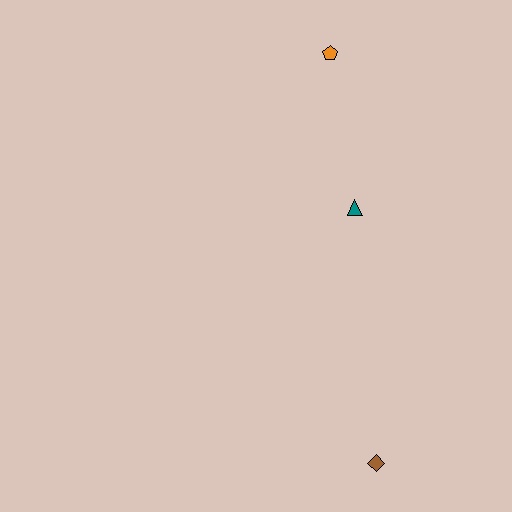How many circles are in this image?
There are no circles.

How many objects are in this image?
There are 3 objects.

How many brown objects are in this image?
There is 1 brown object.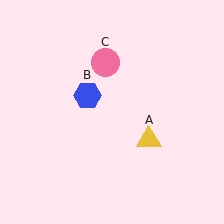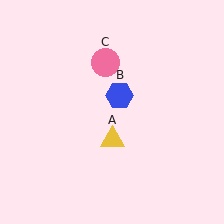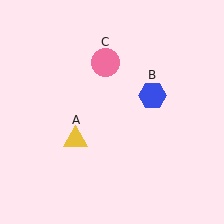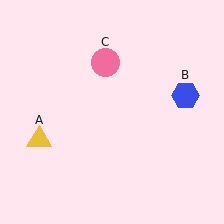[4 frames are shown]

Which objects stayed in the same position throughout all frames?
Pink circle (object C) remained stationary.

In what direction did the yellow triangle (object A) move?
The yellow triangle (object A) moved left.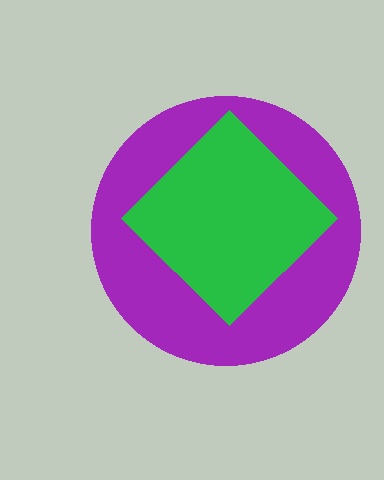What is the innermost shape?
The green diamond.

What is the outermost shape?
The purple circle.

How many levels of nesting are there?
2.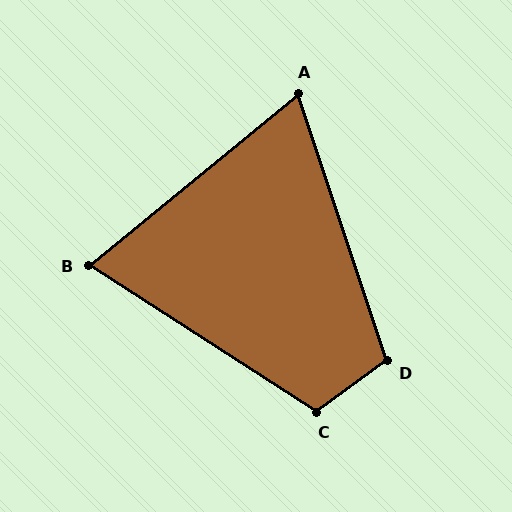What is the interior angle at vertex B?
Approximately 72 degrees (acute).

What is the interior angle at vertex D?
Approximately 108 degrees (obtuse).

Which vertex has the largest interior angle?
C, at approximately 111 degrees.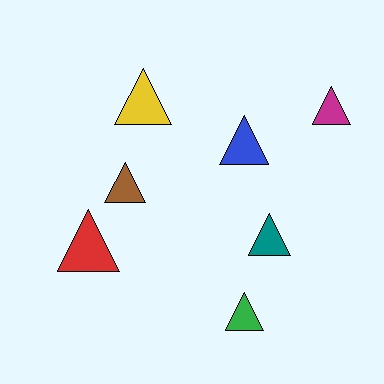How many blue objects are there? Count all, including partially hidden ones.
There is 1 blue object.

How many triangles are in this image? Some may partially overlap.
There are 7 triangles.